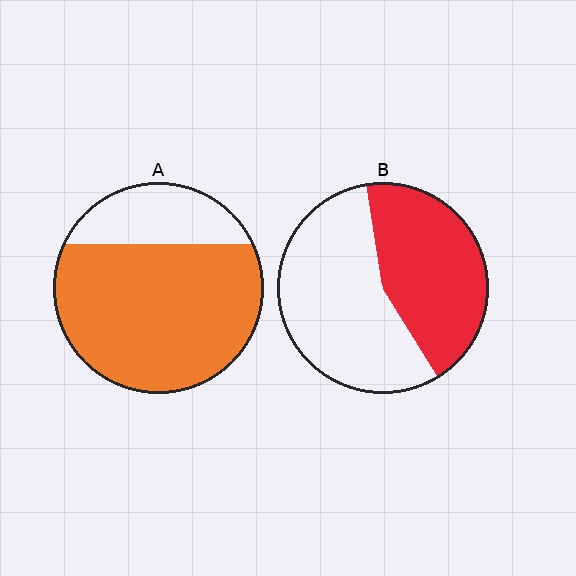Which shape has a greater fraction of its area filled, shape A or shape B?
Shape A.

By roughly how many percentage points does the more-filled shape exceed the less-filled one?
By roughly 30 percentage points (A over B).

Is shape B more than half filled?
No.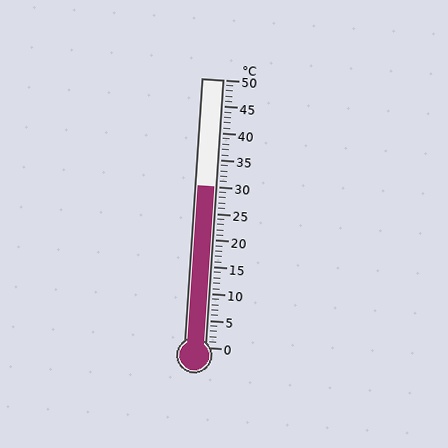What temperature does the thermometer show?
The thermometer shows approximately 30°C.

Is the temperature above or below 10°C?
The temperature is above 10°C.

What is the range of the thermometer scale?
The thermometer scale ranges from 0°C to 50°C.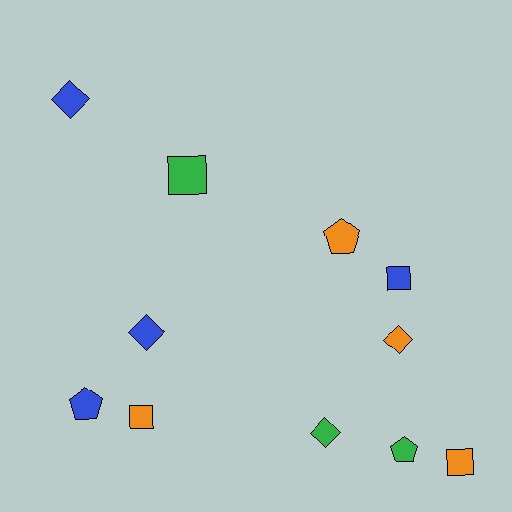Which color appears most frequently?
Orange, with 4 objects.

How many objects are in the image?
There are 11 objects.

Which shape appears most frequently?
Square, with 4 objects.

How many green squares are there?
There is 1 green square.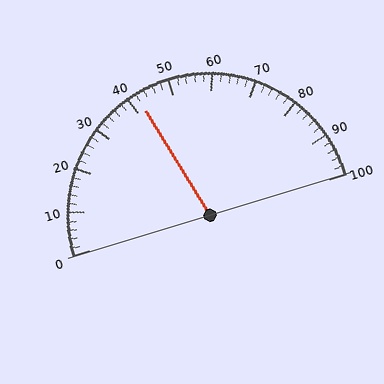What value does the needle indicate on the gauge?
The needle indicates approximately 42.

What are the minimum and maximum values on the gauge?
The gauge ranges from 0 to 100.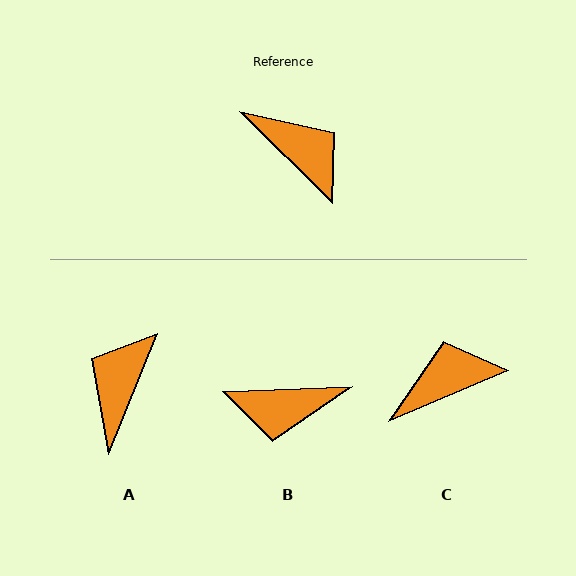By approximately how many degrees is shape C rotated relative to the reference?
Approximately 68 degrees counter-clockwise.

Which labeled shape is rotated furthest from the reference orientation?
B, about 133 degrees away.